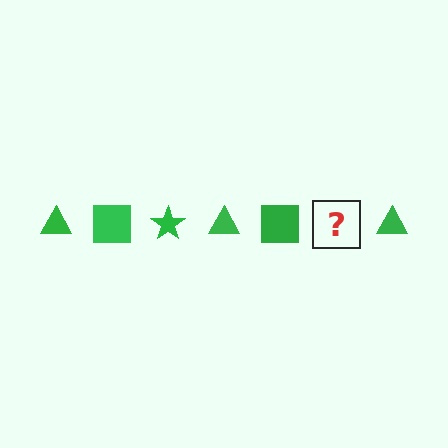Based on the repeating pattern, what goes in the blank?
The blank should be a green star.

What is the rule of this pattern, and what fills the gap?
The rule is that the pattern cycles through triangle, square, star shapes in green. The gap should be filled with a green star.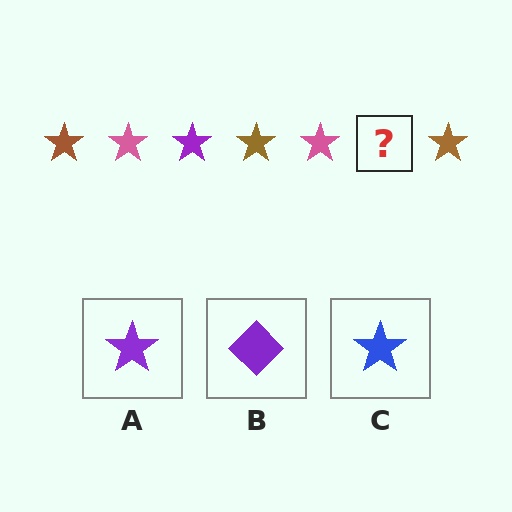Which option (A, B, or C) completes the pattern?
A.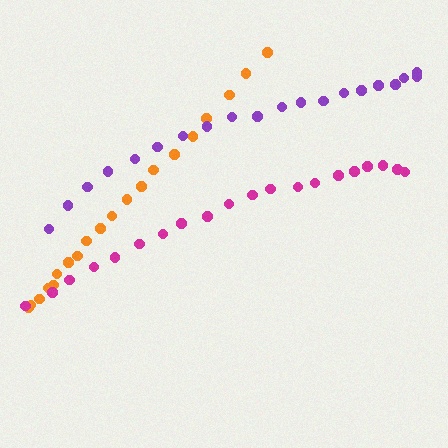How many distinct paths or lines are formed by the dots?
There are 3 distinct paths.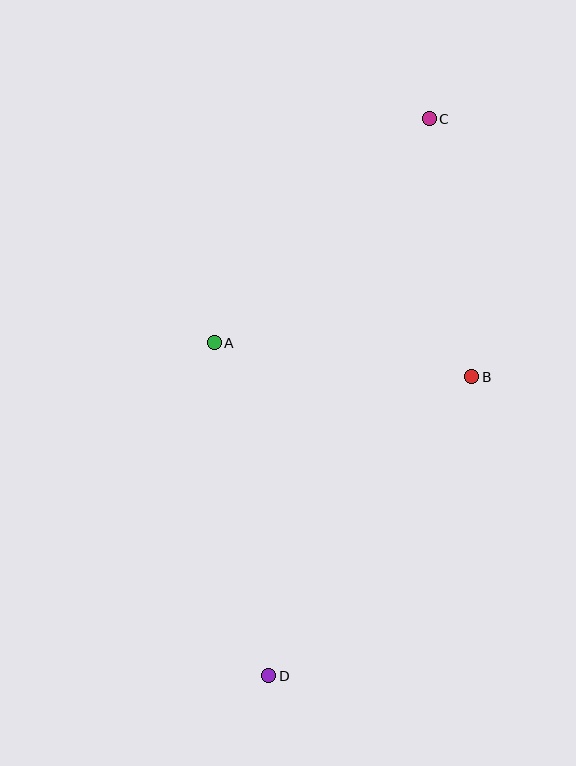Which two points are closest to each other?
Points A and B are closest to each other.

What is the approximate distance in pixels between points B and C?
The distance between B and C is approximately 262 pixels.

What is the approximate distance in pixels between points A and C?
The distance between A and C is approximately 311 pixels.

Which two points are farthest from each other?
Points C and D are farthest from each other.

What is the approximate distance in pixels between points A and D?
The distance between A and D is approximately 337 pixels.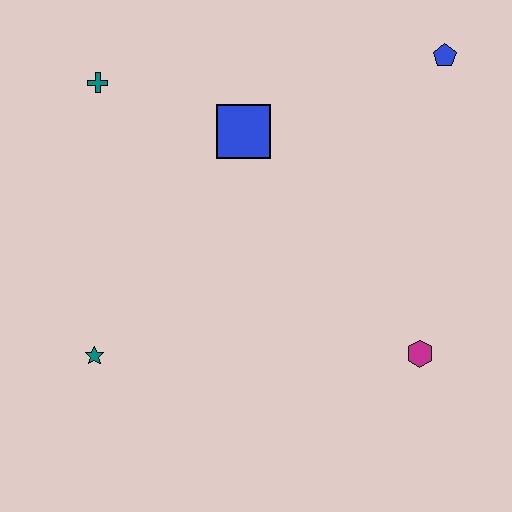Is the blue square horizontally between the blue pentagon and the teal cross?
Yes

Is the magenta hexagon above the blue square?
No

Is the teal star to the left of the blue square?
Yes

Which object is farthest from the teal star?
The blue pentagon is farthest from the teal star.